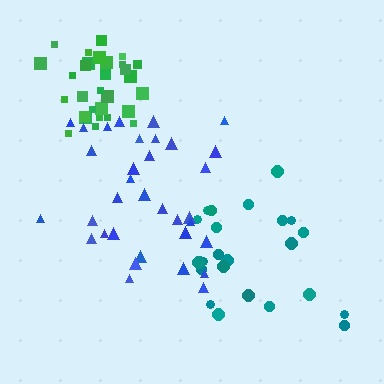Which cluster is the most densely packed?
Green.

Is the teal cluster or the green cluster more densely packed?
Green.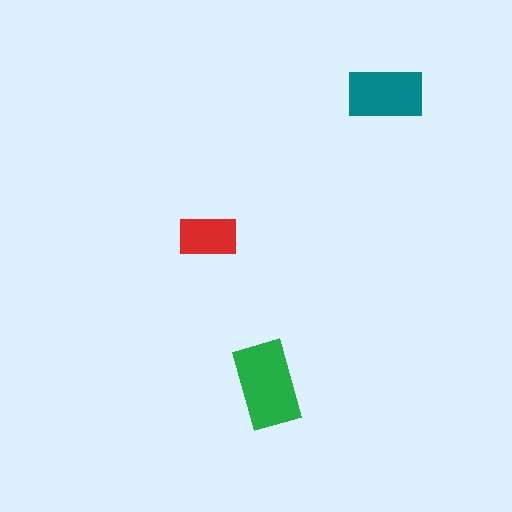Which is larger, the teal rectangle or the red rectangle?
The teal one.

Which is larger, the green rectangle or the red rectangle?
The green one.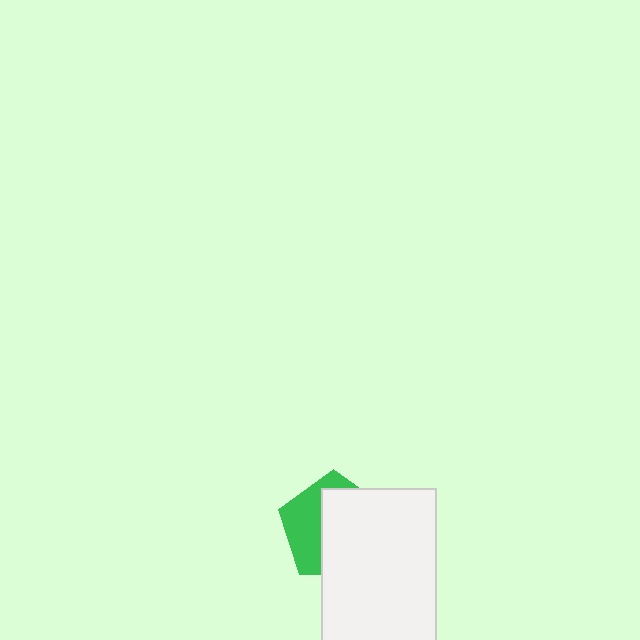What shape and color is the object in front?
The object in front is a white rectangle.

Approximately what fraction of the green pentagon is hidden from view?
Roughly 60% of the green pentagon is hidden behind the white rectangle.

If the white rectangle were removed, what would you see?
You would see the complete green pentagon.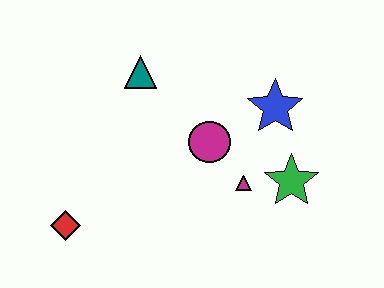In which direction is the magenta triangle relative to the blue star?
The magenta triangle is below the blue star.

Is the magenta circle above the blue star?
No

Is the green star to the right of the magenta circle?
Yes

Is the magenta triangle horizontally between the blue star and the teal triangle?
Yes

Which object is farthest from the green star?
The red diamond is farthest from the green star.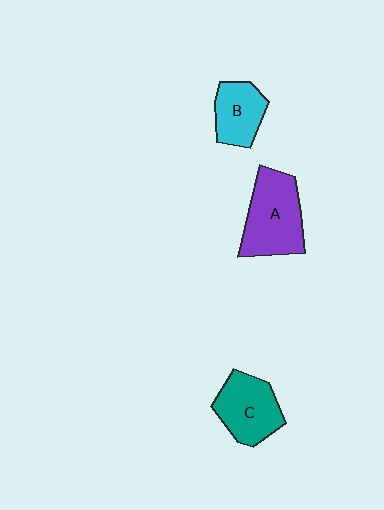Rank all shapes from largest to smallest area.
From largest to smallest: A (purple), C (teal), B (cyan).